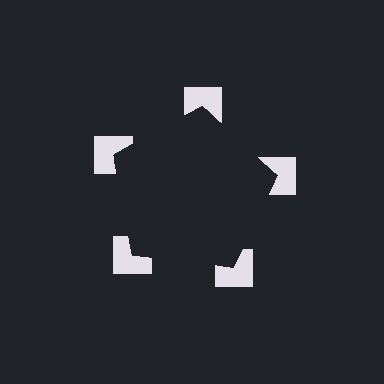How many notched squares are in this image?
There are 5 — one at each vertex of the illusory pentagon.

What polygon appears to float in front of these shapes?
An illusory pentagon — its edges are inferred from the aligned wedge cuts in the notched squares, not physically drawn.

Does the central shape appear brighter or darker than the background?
It typically appears slightly darker than the background, even though no actual brightness change is drawn.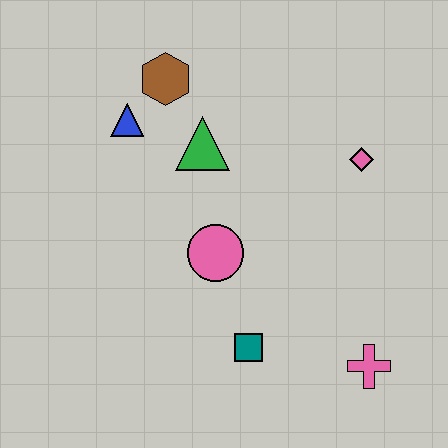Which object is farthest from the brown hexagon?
The pink cross is farthest from the brown hexagon.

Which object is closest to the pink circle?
The teal square is closest to the pink circle.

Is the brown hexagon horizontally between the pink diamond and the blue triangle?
Yes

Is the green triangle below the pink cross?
No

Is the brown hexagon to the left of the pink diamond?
Yes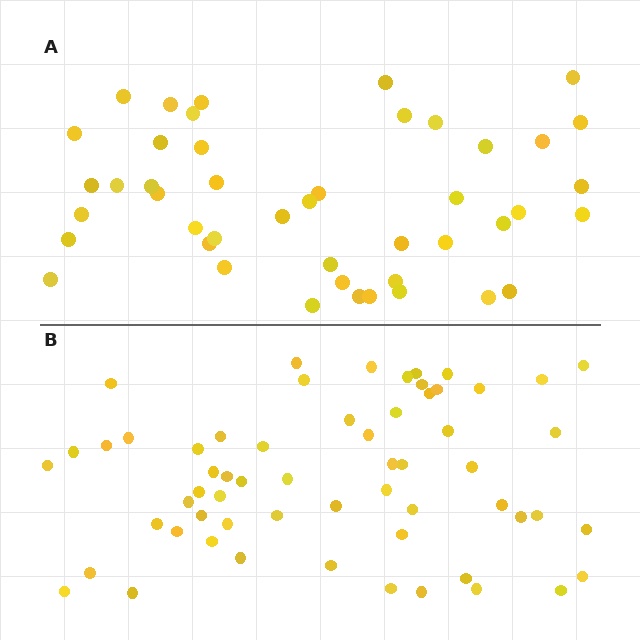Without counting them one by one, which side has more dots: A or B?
Region B (the bottom region) has more dots.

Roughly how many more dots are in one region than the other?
Region B has approximately 15 more dots than region A.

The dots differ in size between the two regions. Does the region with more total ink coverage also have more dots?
No. Region A has more total ink coverage because its dots are larger, but region B actually contains more individual dots. Total area can be misleading — the number of items is what matters here.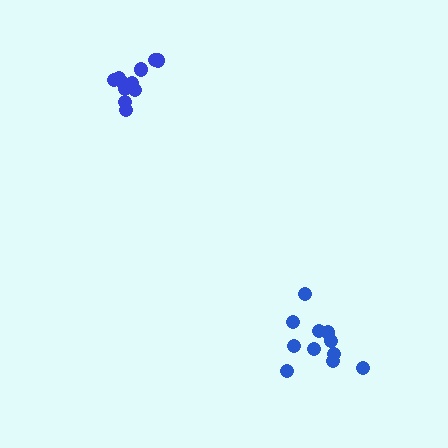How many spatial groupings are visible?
There are 2 spatial groupings.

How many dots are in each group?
Group 1: 11 dots, Group 2: 11 dots (22 total).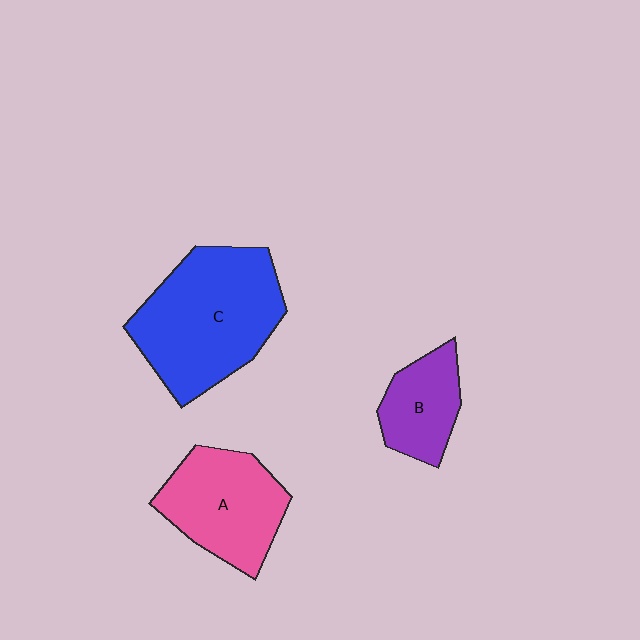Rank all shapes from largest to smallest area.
From largest to smallest: C (blue), A (pink), B (purple).